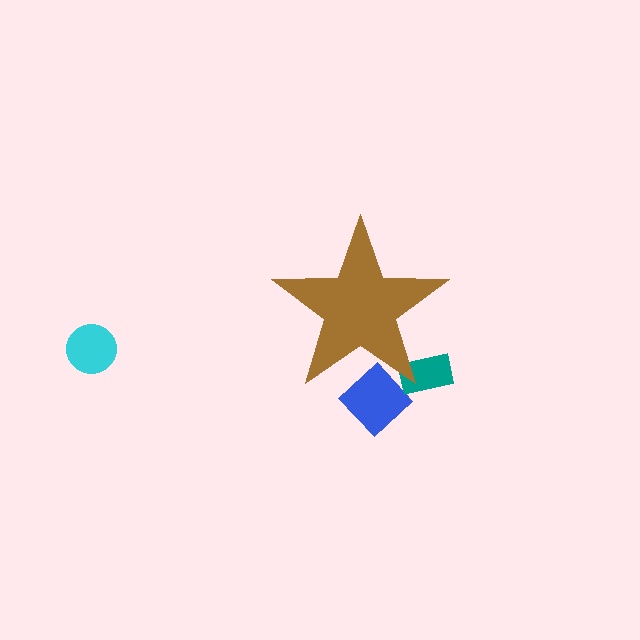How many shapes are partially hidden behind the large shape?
2 shapes are partially hidden.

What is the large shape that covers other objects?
A brown star.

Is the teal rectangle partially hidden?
Yes, the teal rectangle is partially hidden behind the brown star.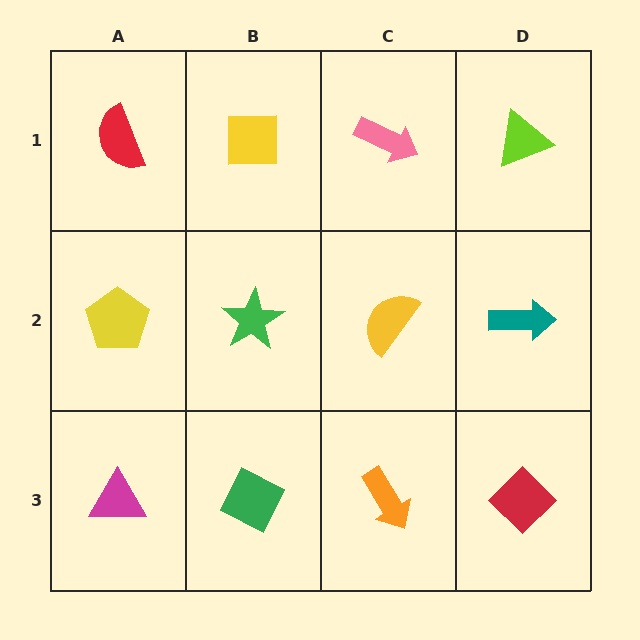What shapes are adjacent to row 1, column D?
A teal arrow (row 2, column D), a pink arrow (row 1, column C).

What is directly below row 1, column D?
A teal arrow.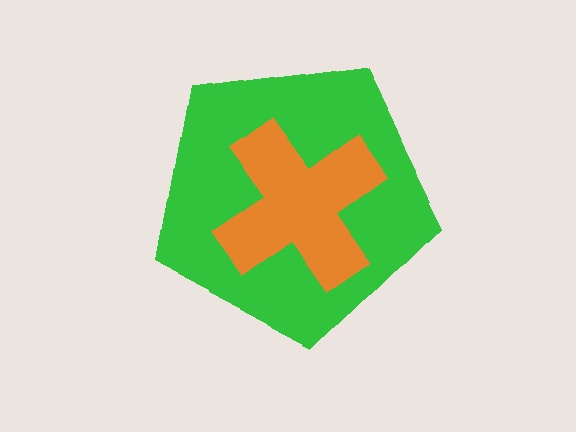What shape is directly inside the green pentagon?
The orange cross.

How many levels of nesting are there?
2.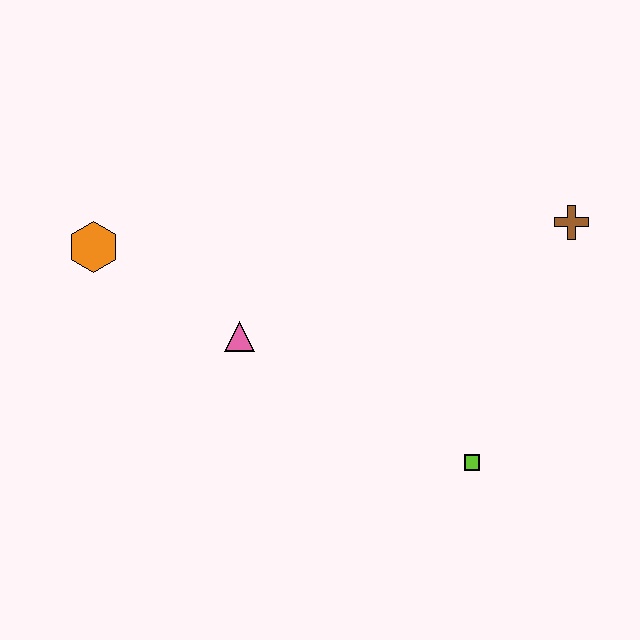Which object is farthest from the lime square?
The orange hexagon is farthest from the lime square.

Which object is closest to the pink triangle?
The orange hexagon is closest to the pink triangle.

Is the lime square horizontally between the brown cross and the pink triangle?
Yes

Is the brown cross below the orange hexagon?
No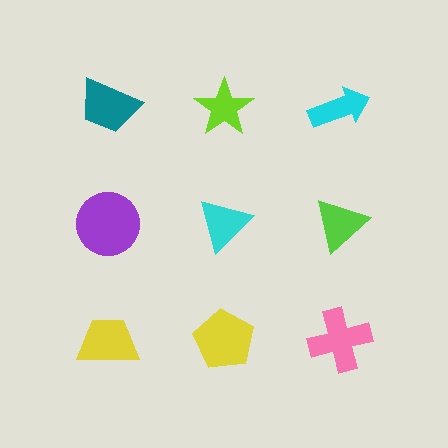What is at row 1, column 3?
A cyan arrow.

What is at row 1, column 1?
A teal trapezoid.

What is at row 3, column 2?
A yellow pentagon.